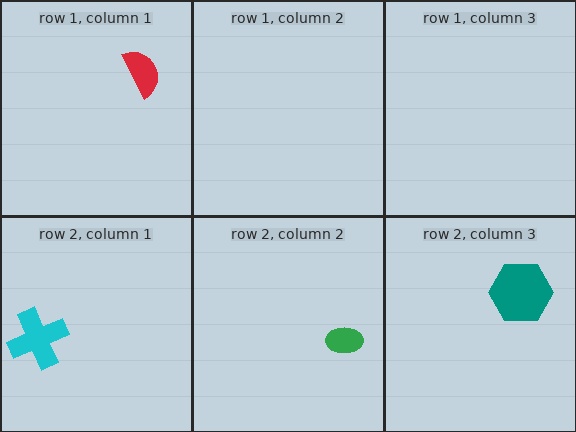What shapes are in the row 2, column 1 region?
The cyan cross.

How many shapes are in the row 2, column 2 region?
1.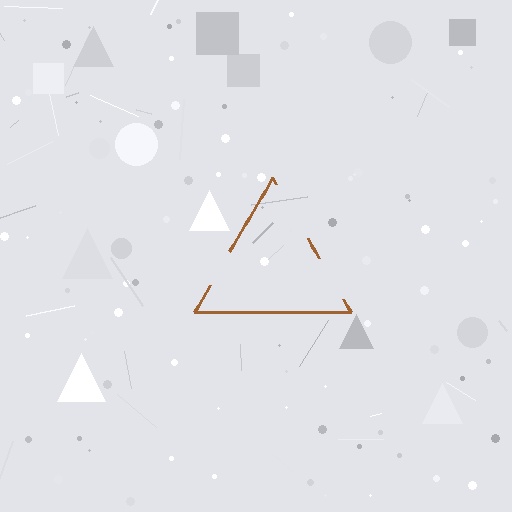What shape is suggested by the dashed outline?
The dashed outline suggests a triangle.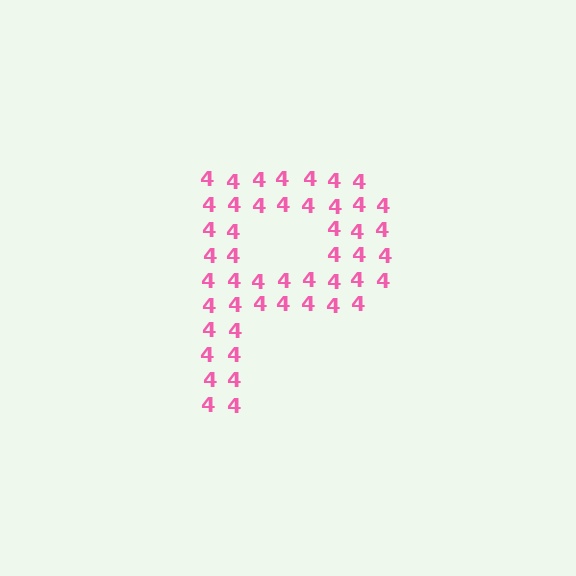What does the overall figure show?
The overall figure shows the letter P.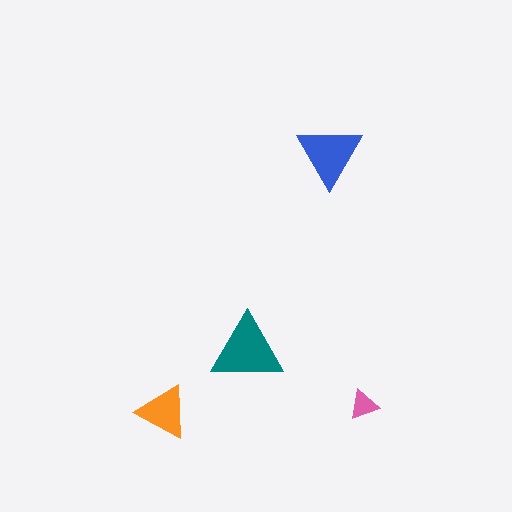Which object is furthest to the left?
The orange triangle is leftmost.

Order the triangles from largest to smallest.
the teal one, the blue one, the orange one, the pink one.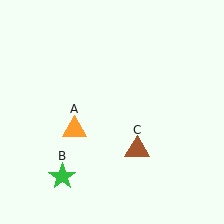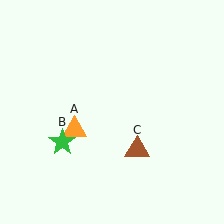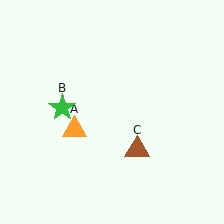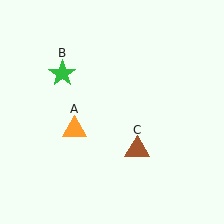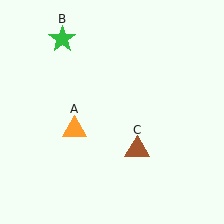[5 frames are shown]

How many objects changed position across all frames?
1 object changed position: green star (object B).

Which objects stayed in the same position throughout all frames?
Orange triangle (object A) and brown triangle (object C) remained stationary.